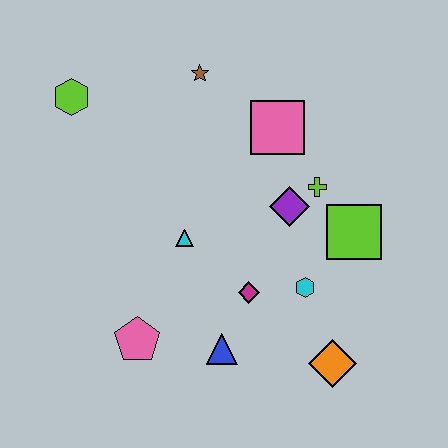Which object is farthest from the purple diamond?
The lime hexagon is farthest from the purple diamond.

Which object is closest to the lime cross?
The purple diamond is closest to the lime cross.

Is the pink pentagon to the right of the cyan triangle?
No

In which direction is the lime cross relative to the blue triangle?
The lime cross is above the blue triangle.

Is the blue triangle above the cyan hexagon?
No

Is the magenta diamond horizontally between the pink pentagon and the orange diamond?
Yes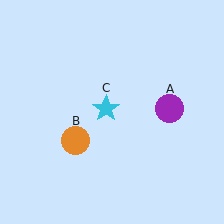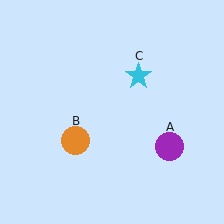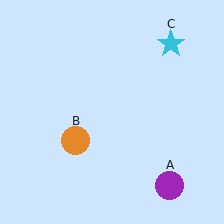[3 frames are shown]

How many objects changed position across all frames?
2 objects changed position: purple circle (object A), cyan star (object C).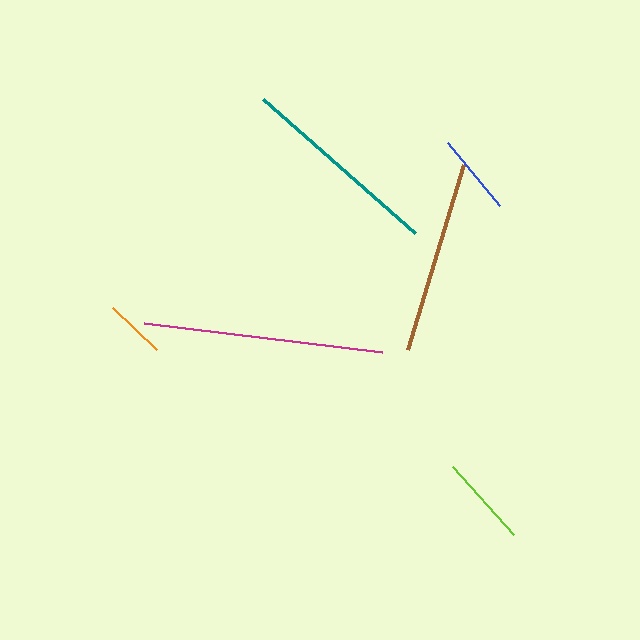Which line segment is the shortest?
The orange line is the shortest at approximately 61 pixels.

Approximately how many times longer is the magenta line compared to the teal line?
The magenta line is approximately 1.2 times the length of the teal line.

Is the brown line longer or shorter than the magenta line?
The magenta line is longer than the brown line.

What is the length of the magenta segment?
The magenta segment is approximately 240 pixels long.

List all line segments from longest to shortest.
From longest to shortest: magenta, teal, brown, lime, blue, orange.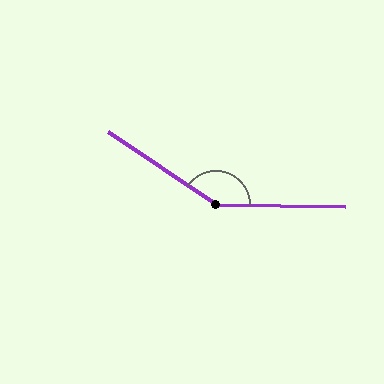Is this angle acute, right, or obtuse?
It is obtuse.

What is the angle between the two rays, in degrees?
Approximately 147 degrees.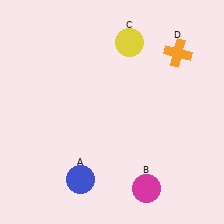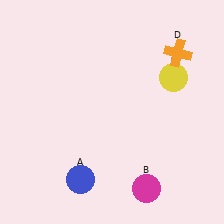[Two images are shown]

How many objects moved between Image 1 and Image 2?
1 object moved between the two images.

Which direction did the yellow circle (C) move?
The yellow circle (C) moved right.